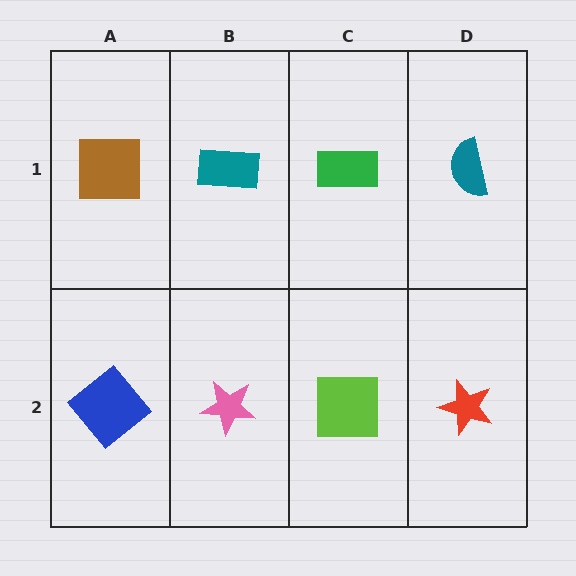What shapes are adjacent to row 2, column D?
A teal semicircle (row 1, column D), a lime square (row 2, column C).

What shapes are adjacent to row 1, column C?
A lime square (row 2, column C), a teal rectangle (row 1, column B), a teal semicircle (row 1, column D).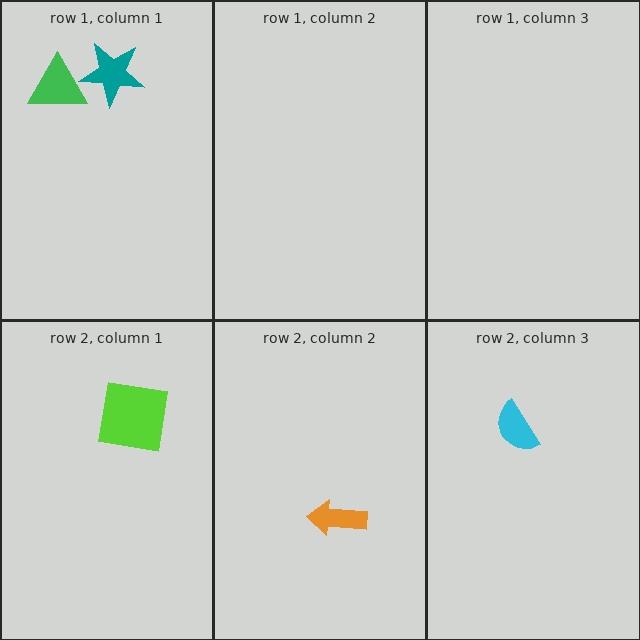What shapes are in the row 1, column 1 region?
The teal star, the green triangle.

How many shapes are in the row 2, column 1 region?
1.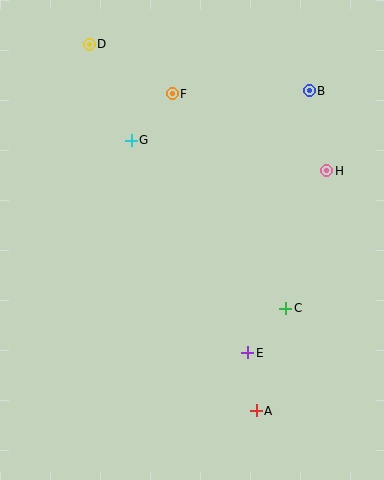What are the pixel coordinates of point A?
Point A is at (256, 411).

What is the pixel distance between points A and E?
The distance between A and E is 59 pixels.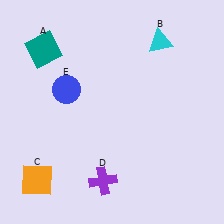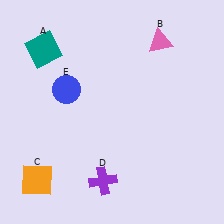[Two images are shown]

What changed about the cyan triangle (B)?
In Image 1, B is cyan. In Image 2, it changed to pink.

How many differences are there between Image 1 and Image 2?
There is 1 difference between the two images.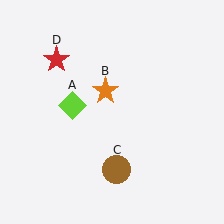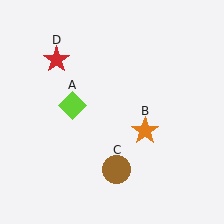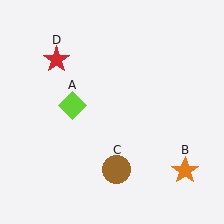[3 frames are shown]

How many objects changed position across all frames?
1 object changed position: orange star (object B).